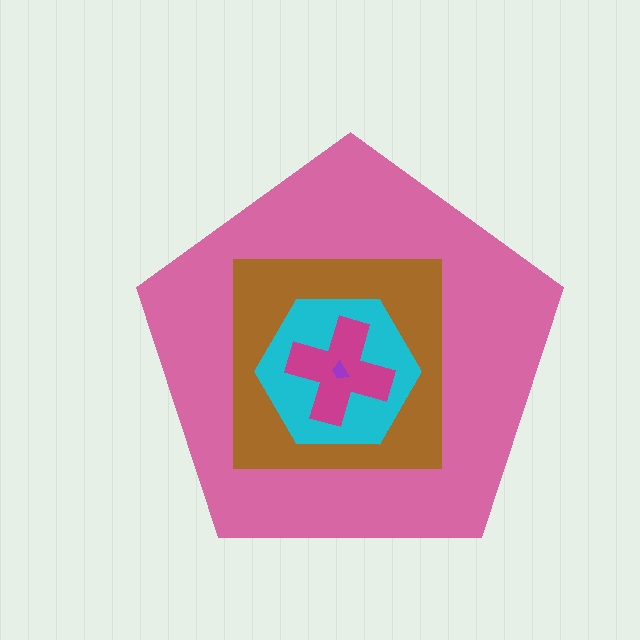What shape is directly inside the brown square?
The cyan hexagon.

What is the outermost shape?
The pink pentagon.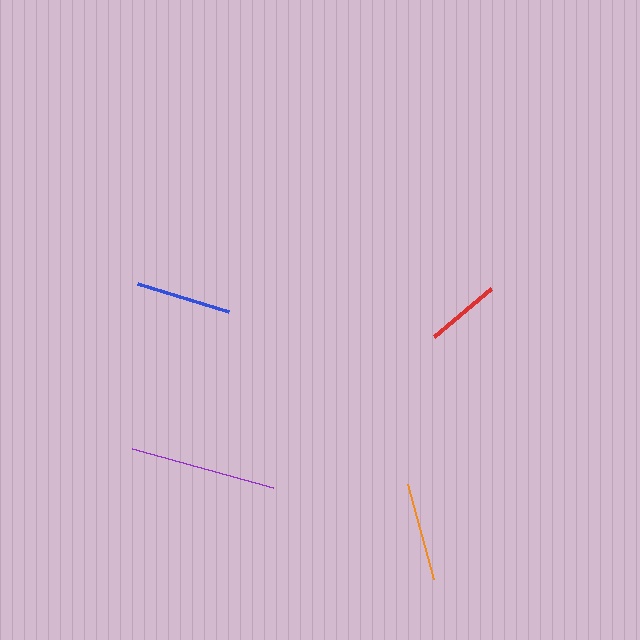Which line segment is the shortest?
The red line is the shortest at approximately 74 pixels.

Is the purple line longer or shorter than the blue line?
The purple line is longer than the blue line.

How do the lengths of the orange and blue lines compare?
The orange and blue lines are approximately the same length.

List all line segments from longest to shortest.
From longest to shortest: purple, orange, blue, red.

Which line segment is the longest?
The purple line is the longest at approximately 146 pixels.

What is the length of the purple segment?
The purple segment is approximately 146 pixels long.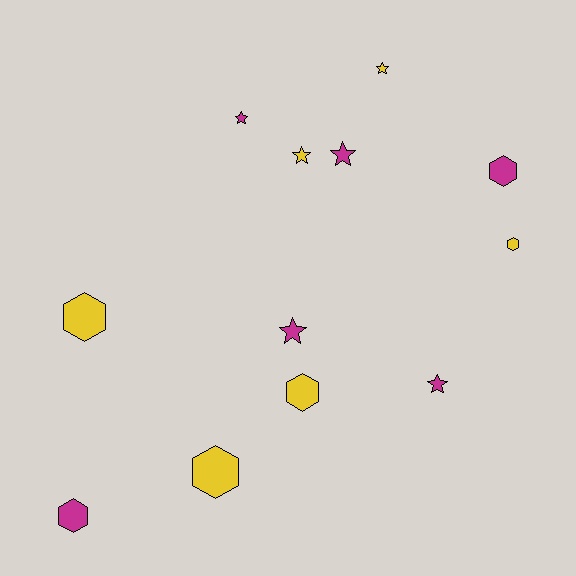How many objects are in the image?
There are 12 objects.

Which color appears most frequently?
Magenta, with 6 objects.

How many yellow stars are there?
There are 2 yellow stars.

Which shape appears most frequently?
Star, with 6 objects.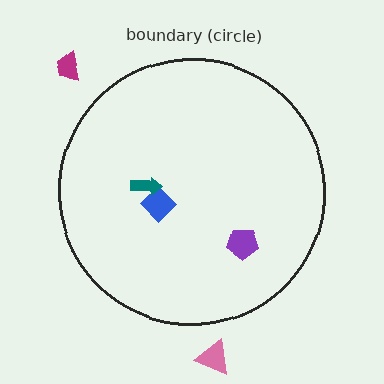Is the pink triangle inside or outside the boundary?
Outside.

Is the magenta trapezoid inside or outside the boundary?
Outside.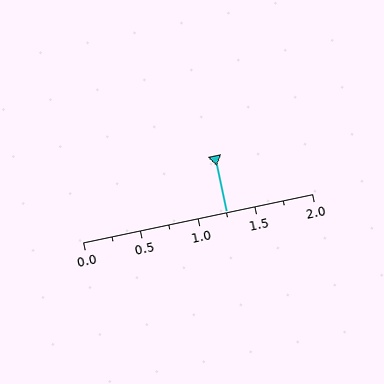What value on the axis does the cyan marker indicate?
The marker indicates approximately 1.25.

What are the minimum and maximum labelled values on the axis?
The axis runs from 0.0 to 2.0.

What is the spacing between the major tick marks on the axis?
The major ticks are spaced 0.5 apart.